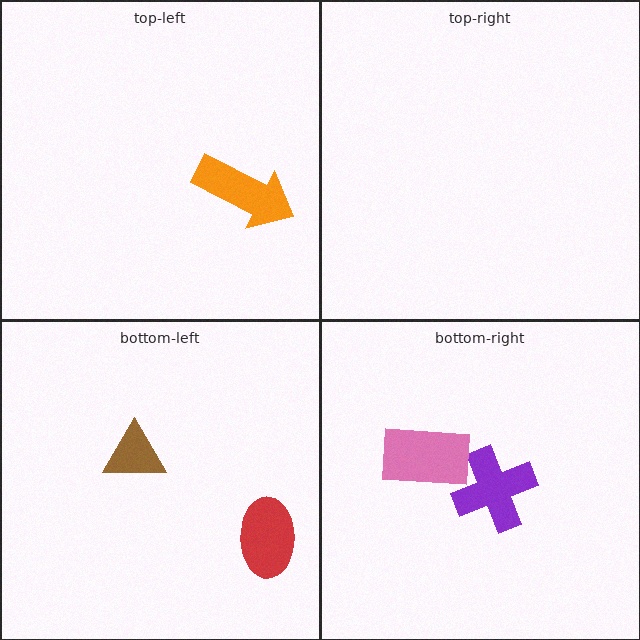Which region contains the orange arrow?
The top-left region.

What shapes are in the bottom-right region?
The purple cross, the pink rectangle.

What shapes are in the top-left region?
The orange arrow.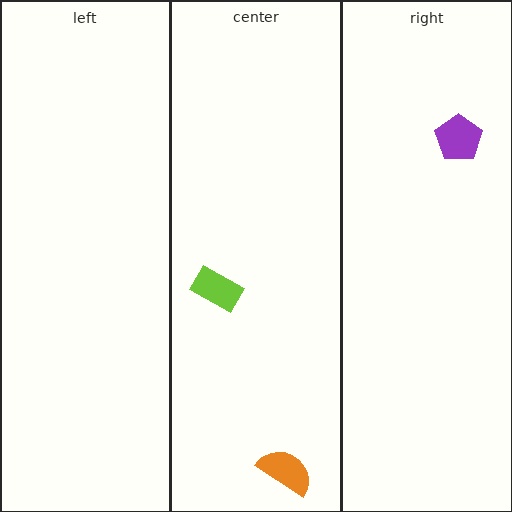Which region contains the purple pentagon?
The right region.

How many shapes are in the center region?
2.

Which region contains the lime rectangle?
The center region.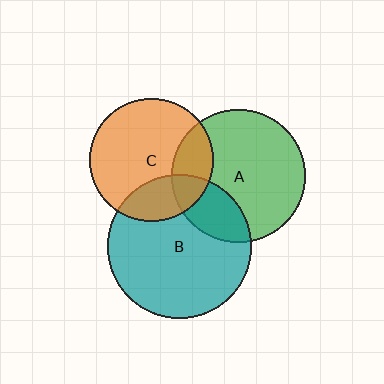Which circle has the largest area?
Circle B (teal).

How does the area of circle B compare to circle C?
Approximately 1.4 times.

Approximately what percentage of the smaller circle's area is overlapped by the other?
Approximately 20%.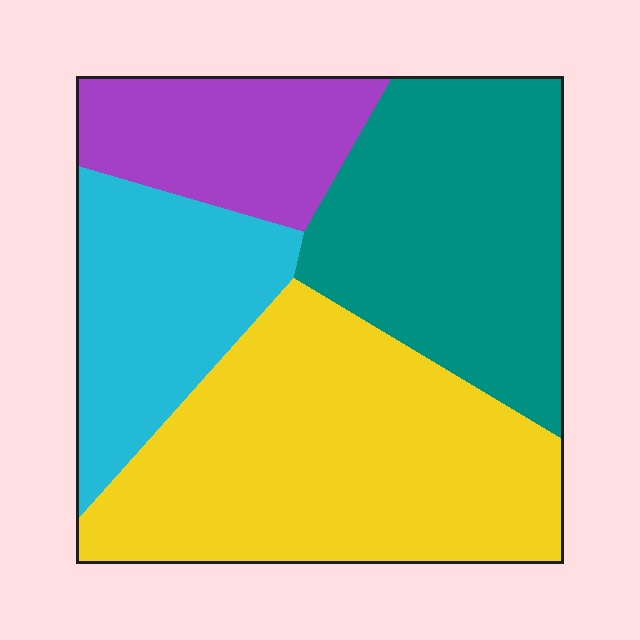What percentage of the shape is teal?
Teal takes up about one quarter (1/4) of the shape.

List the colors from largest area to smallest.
From largest to smallest: yellow, teal, cyan, purple.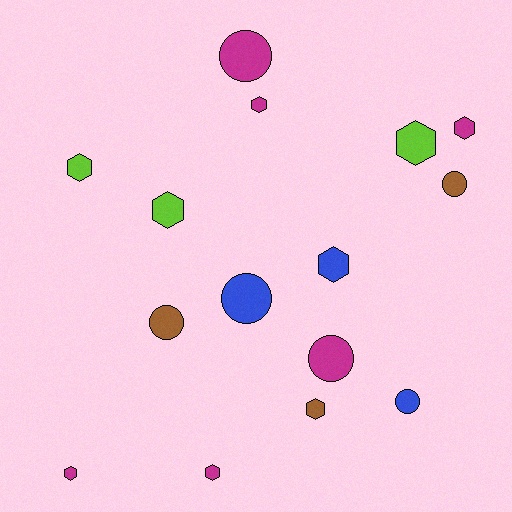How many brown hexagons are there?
There is 1 brown hexagon.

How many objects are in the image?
There are 15 objects.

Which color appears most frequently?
Magenta, with 6 objects.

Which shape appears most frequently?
Hexagon, with 9 objects.